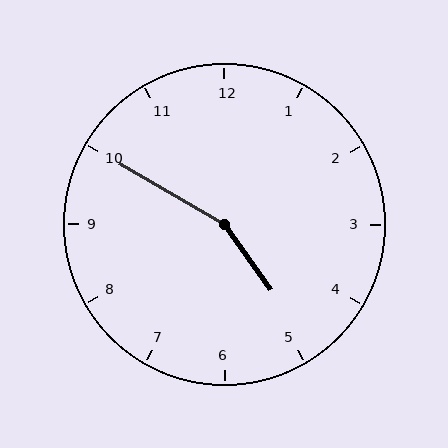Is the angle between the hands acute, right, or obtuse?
It is obtuse.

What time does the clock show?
4:50.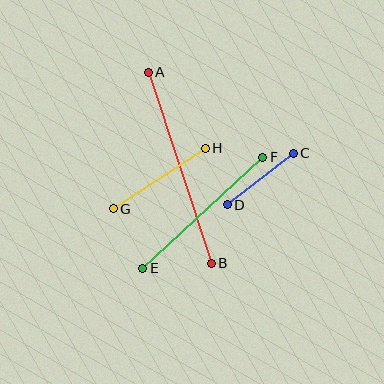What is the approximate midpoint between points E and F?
The midpoint is at approximately (203, 213) pixels.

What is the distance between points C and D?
The distance is approximately 84 pixels.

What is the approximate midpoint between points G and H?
The midpoint is at approximately (159, 179) pixels.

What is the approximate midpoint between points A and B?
The midpoint is at approximately (180, 168) pixels.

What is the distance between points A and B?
The distance is approximately 201 pixels.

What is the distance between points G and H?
The distance is approximately 110 pixels.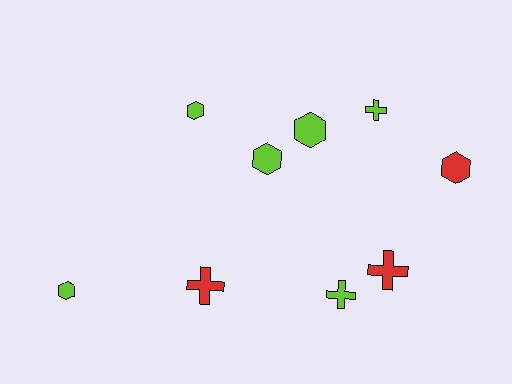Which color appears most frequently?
Lime, with 6 objects.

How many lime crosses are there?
There are 2 lime crosses.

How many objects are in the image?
There are 9 objects.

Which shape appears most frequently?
Hexagon, with 5 objects.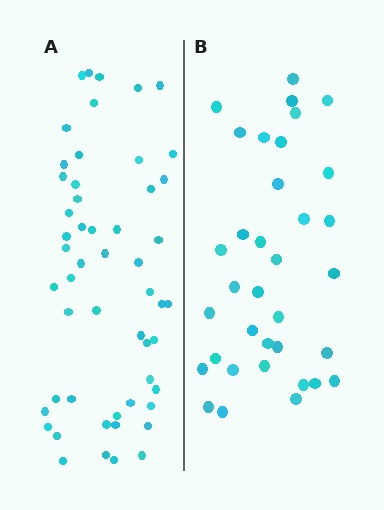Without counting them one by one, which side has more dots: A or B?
Region A (the left region) has more dots.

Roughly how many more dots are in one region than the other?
Region A has approximately 20 more dots than region B.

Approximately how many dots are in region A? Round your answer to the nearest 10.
About 50 dots. (The exact count is 53, which rounds to 50.)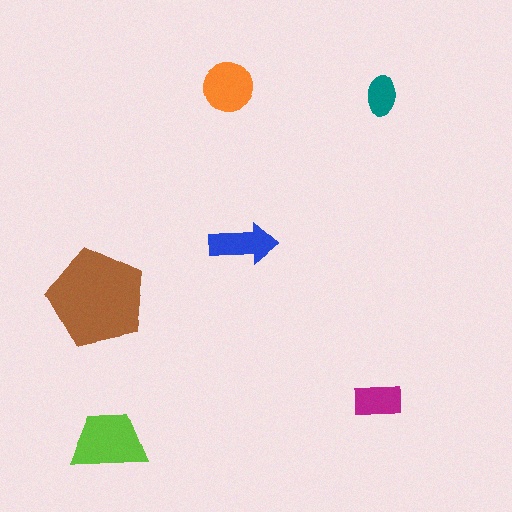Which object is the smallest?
The teal ellipse.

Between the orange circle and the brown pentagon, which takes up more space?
The brown pentagon.